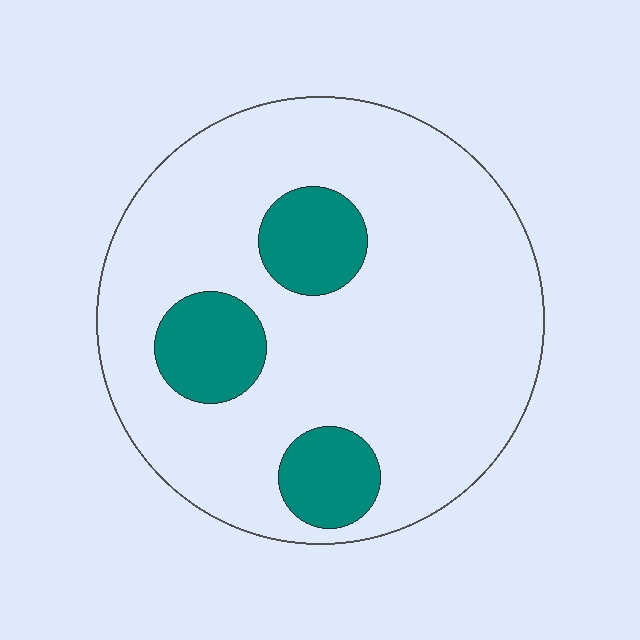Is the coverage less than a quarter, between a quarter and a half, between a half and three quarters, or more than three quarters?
Less than a quarter.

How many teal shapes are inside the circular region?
3.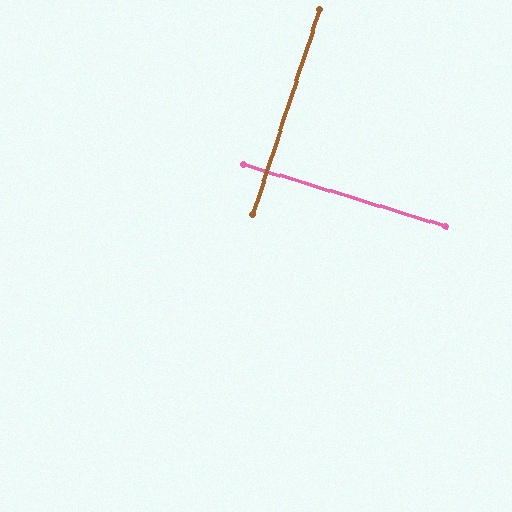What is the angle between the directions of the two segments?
Approximately 89 degrees.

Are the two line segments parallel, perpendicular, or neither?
Perpendicular — they meet at approximately 89°.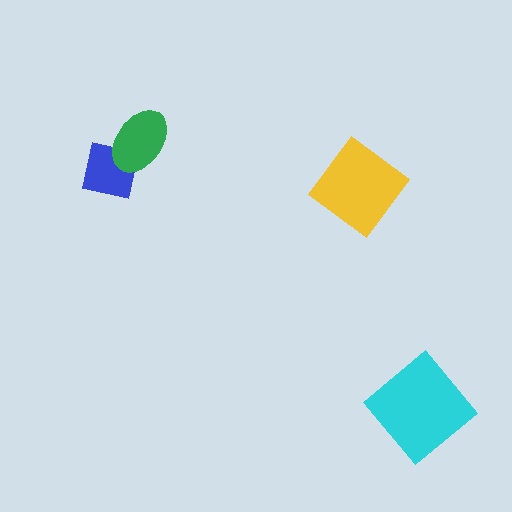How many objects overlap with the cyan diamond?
0 objects overlap with the cyan diamond.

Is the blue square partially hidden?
Yes, it is partially covered by another shape.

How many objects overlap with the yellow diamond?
0 objects overlap with the yellow diamond.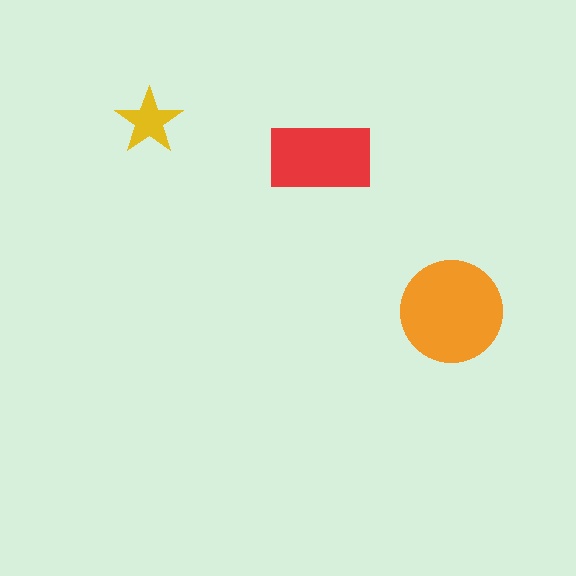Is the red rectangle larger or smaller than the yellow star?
Larger.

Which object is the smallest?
The yellow star.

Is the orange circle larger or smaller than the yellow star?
Larger.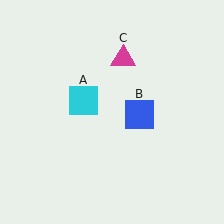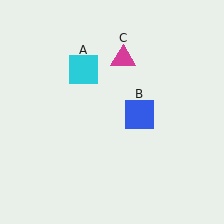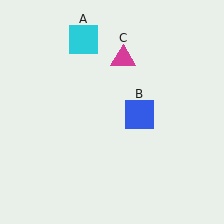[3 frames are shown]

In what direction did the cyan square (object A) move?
The cyan square (object A) moved up.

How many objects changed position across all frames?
1 object changed position: cyan square (object A).